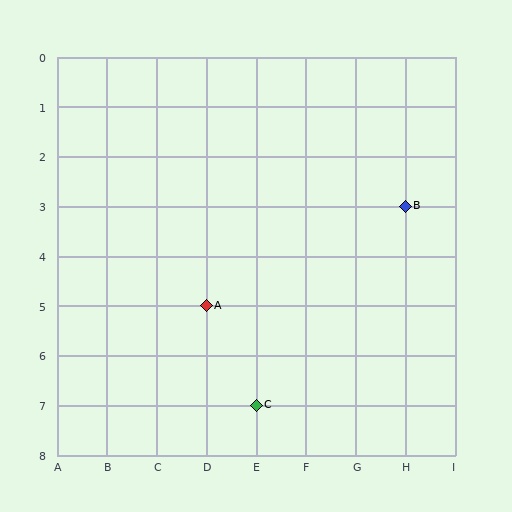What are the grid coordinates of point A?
Point A is at grid coordinates (D, 5).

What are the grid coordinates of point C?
Point C is at grid coordinates (E, 7).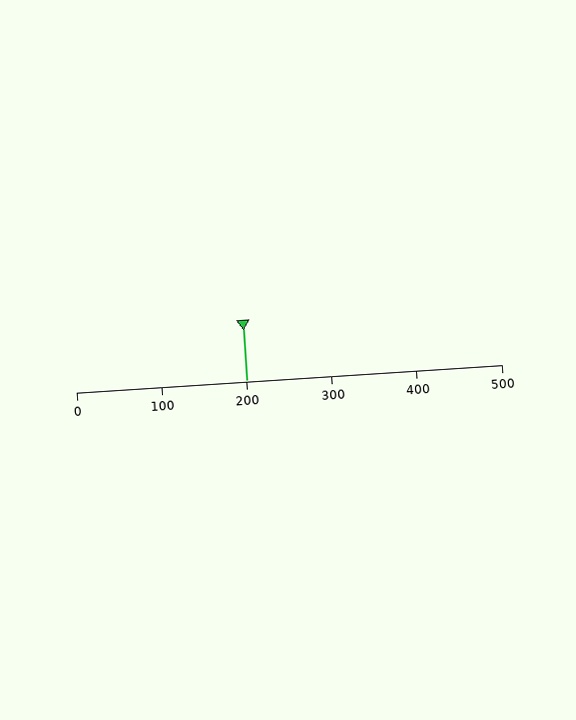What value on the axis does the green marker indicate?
The marker indicates approximately 200.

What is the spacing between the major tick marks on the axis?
The major ticks are spaced 100 apart.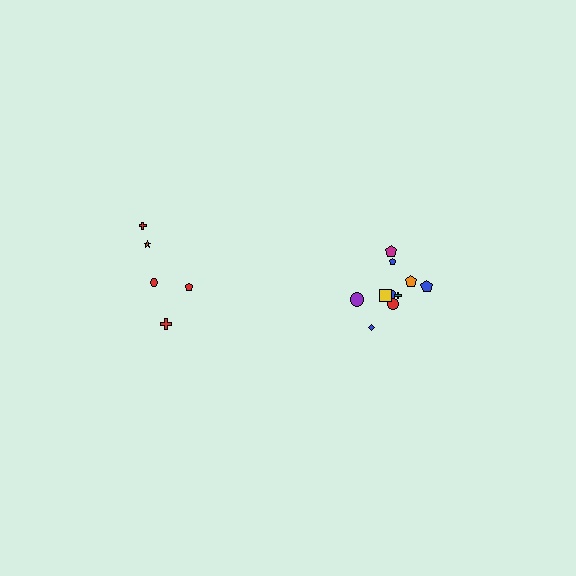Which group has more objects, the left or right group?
The right group.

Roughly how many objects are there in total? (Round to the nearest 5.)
Roughly 15 objects in total.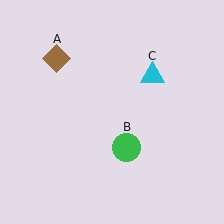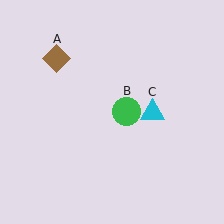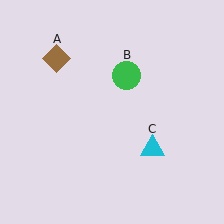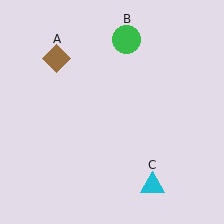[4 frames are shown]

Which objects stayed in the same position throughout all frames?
Brown diamond (object A) remained stationary.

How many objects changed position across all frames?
2 objects changed position: green circle (object B), cyan triangle (object C).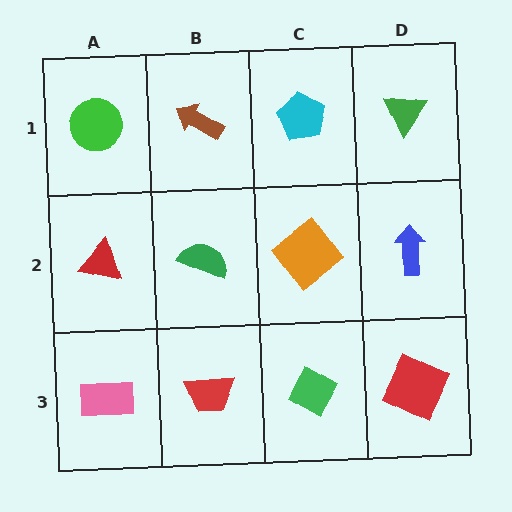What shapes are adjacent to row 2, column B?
A brown arrow (row 1, column B), a red trapezoid (row 3, column B), a red triangle (row 2, column A), an orange diamond (row 2, column C).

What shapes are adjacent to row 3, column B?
A green semicircle (row 2, column B), a pink rectangle (row 3, column A), a green diamond (row 3, column C).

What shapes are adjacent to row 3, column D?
A blue arrow (row 2, column D), a green diamond (row 3, column C).